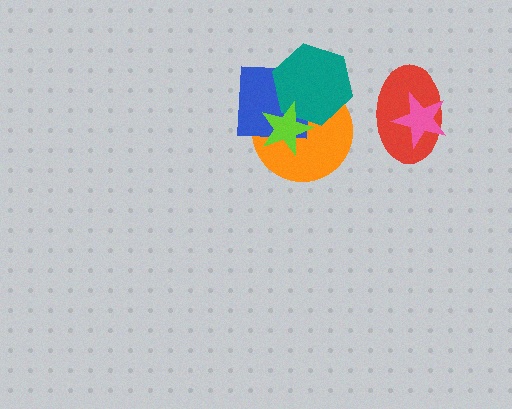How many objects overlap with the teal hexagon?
3 objects overlap with the teal hexagon.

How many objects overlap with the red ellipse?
1 object overlaps with the red ellipse.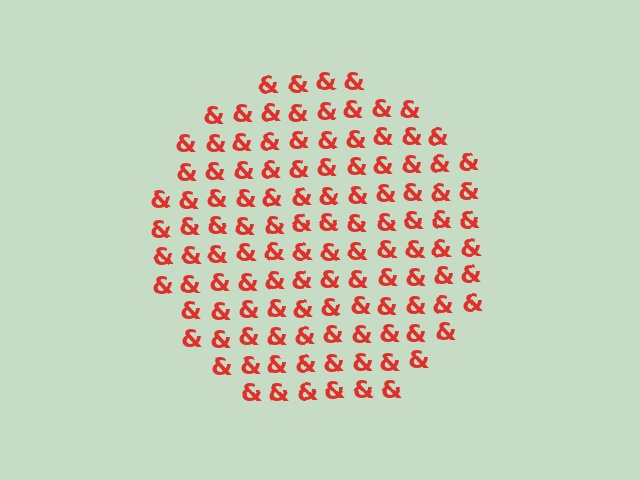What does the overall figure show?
The overall figure shows a circle.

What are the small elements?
The small elements are ampersands.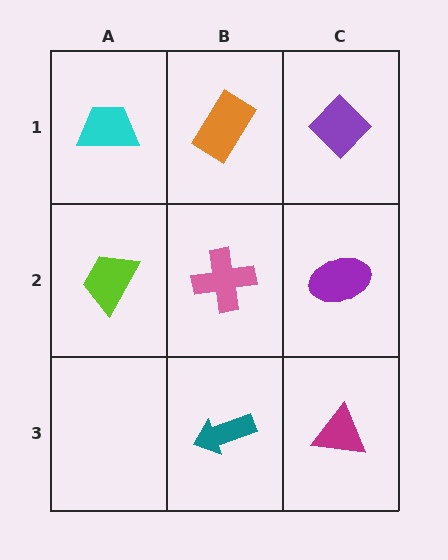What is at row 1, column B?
An orange rectangle.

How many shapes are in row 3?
2 shapes.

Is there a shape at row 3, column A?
No, that cell is empty.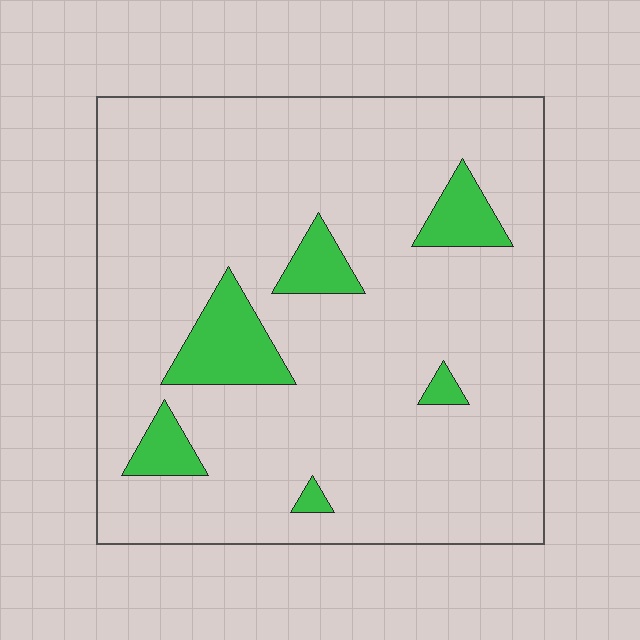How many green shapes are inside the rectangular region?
6.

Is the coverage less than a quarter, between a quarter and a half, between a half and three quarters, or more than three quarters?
Less than a quarter.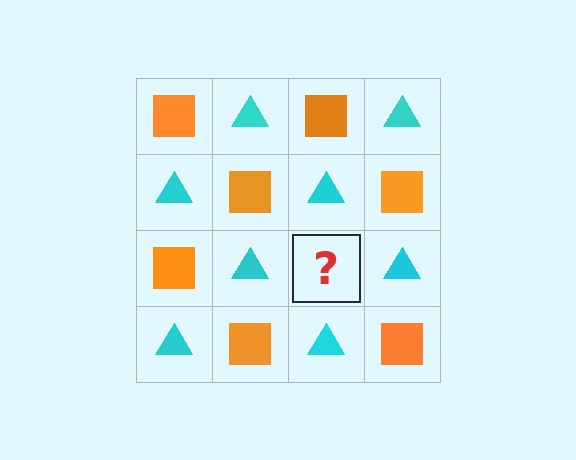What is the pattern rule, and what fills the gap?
The rule is that it alternates orange square and cyan triangle in a checkerboard pattern. The gap should be filled with an orange square.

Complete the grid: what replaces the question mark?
The question mark should be replaced with an orange square.